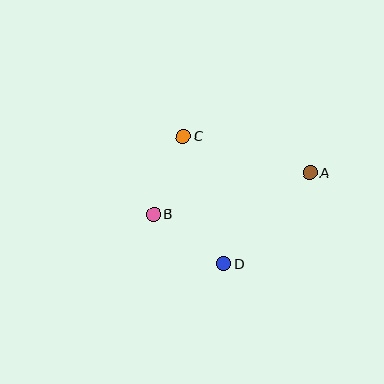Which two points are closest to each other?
Points B and C are closest to each other.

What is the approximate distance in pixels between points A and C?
The distance between A and C is approximately 132 pixels.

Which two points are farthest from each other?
Points A and B are farthest from each other.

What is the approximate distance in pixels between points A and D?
The distance between A and D is approximately 125 pixels.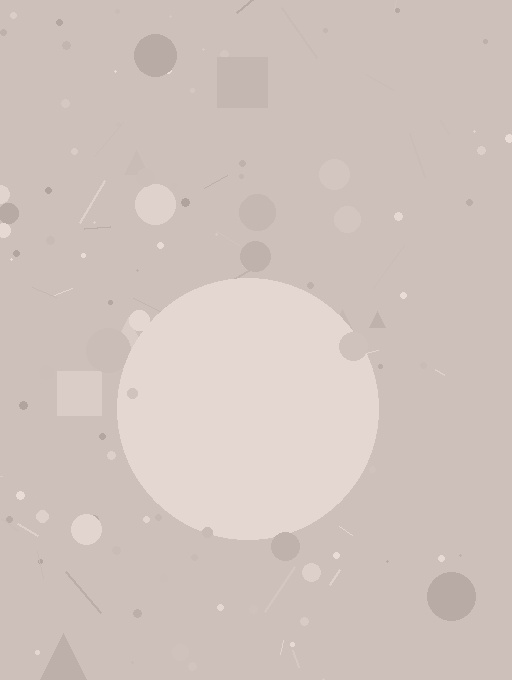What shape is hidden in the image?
A circle is hidden in the image.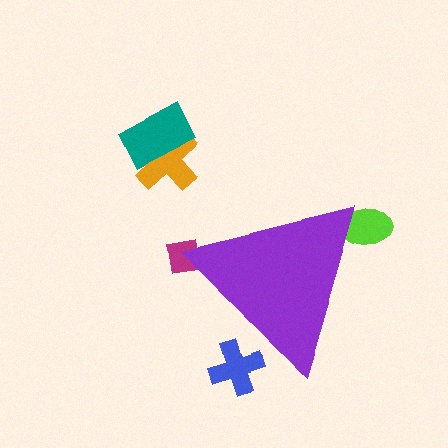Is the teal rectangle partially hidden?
No, the teal rectangle is fully visible.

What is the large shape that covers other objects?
A purple triangle.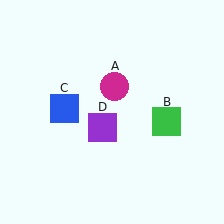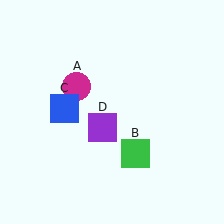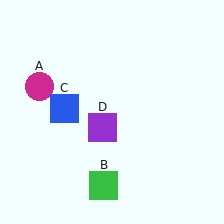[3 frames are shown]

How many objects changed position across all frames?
2 objects changed position: magenta circle (object A), green square (object B).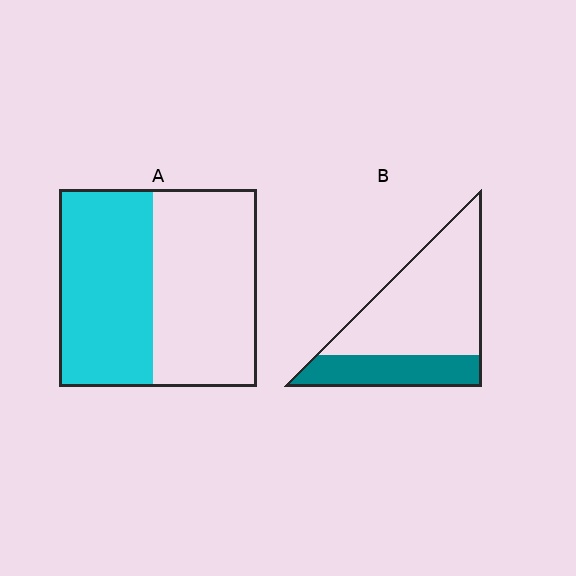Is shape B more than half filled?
No.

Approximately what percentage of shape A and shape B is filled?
A is approximately 45% and B is approximately 30%.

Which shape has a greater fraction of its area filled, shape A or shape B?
Shape A.